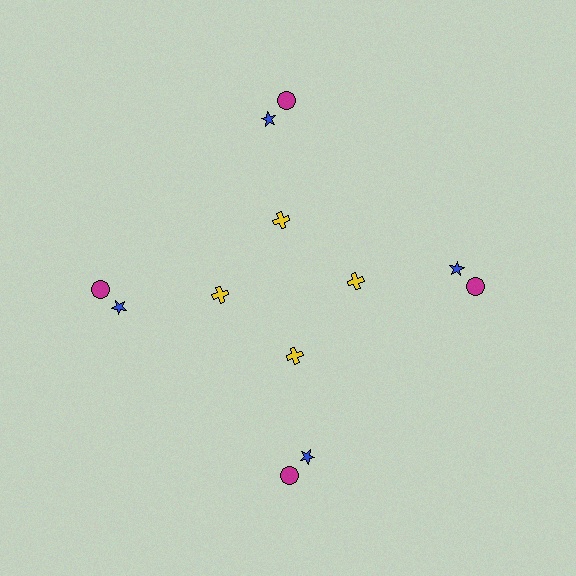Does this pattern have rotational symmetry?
Yes, this pattern has 4-fold rotational symmetry. It looks the same after rotating 90 degrees around the center.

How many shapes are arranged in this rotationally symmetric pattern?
There are 12 shapes, arranged in 4 groups of 3.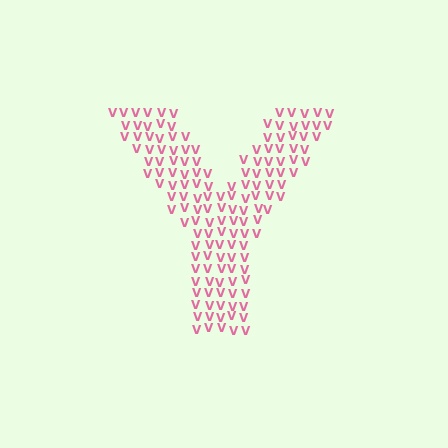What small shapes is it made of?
It is made of small letter V's.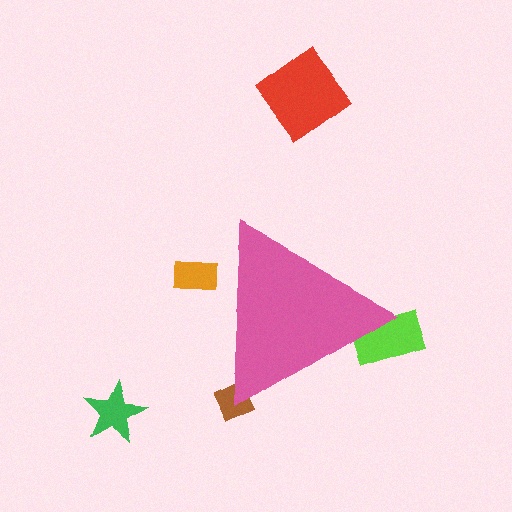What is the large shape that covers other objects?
A pink triangle.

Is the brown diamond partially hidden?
Yes, the brown diamond is partially hidden behind the pink triangle.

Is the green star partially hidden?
No, the green star is fully visible.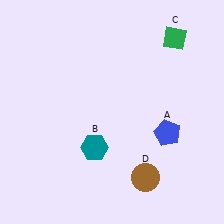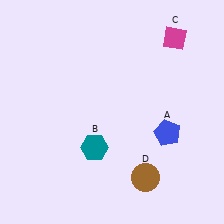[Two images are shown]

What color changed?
The diamond (C) changed from green in Image 1 to magenta in Image 2.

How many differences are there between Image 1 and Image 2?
There is 1 difference between the two images.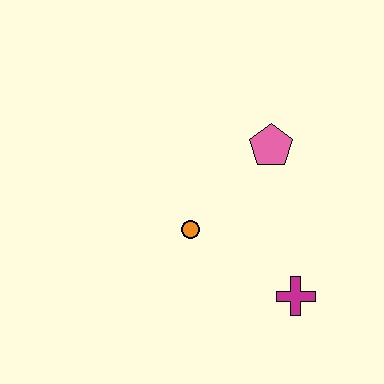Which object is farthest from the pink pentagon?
The magenta cross is farthest from the pink pentagon.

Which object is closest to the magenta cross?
The orange circle is closest to the magenta cross.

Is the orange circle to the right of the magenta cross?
No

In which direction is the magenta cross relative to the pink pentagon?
The magenta cross is below the pink pentagon.